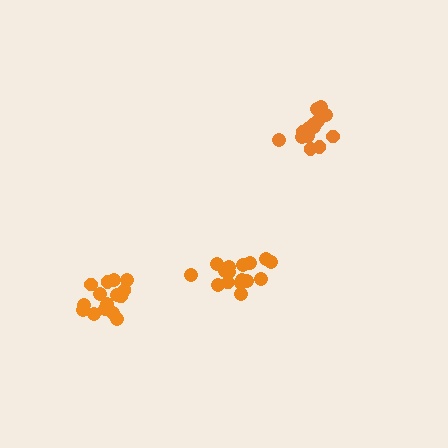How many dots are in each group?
Group 1: 16 dots, Group 2: 17 dots, Group 3: 14 dots (47 total).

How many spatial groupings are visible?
There are 3 spatial groupings.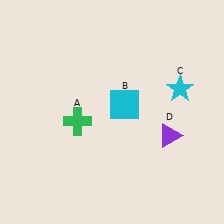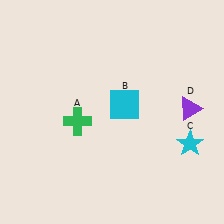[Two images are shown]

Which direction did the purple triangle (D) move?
The purple triangle (D) moved up.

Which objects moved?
The objects that moved are: the cyan star (C), the purple triangle (D).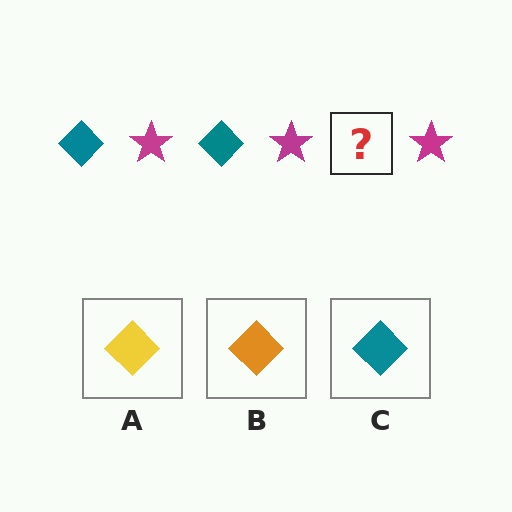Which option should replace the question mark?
Option C.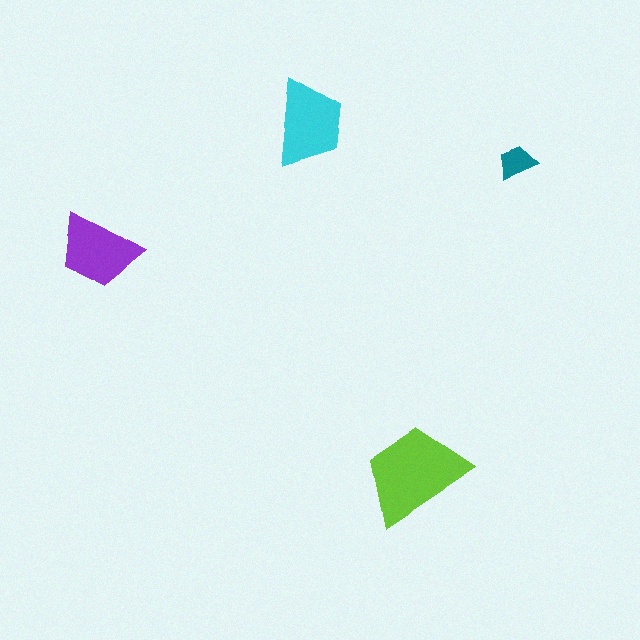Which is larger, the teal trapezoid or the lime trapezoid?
The lime one.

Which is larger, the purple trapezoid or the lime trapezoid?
The lime one.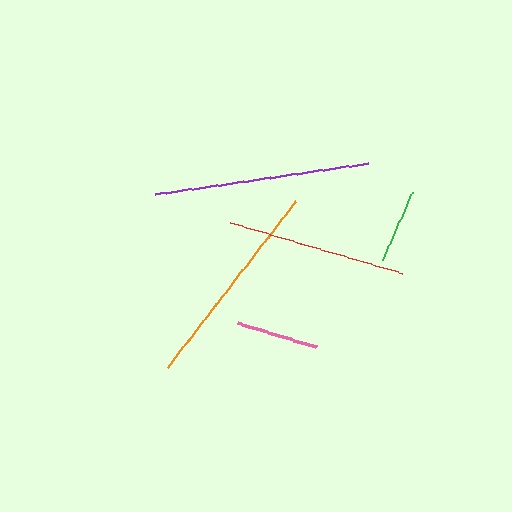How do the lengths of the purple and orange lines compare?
The purple and orange lines are approximately the same length.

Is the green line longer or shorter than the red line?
The red line is longer than the green line.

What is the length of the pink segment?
The pink segment is approximately 82 pixels long.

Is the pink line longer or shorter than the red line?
The red line is longer than the pink line.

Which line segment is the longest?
The purple line is the longest at approximately 214 pixels.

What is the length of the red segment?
The red segment is approximately 180 pixels long.